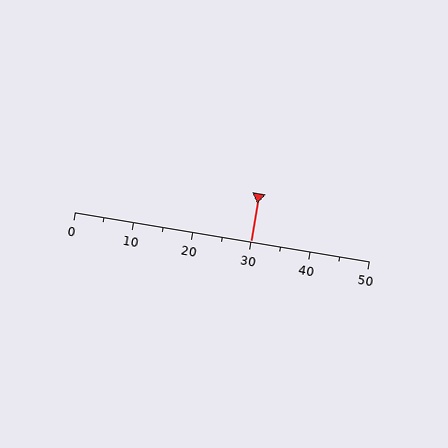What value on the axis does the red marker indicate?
The marker indicates approximately 30.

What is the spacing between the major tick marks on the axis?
The major ticks are spaced 10 apart.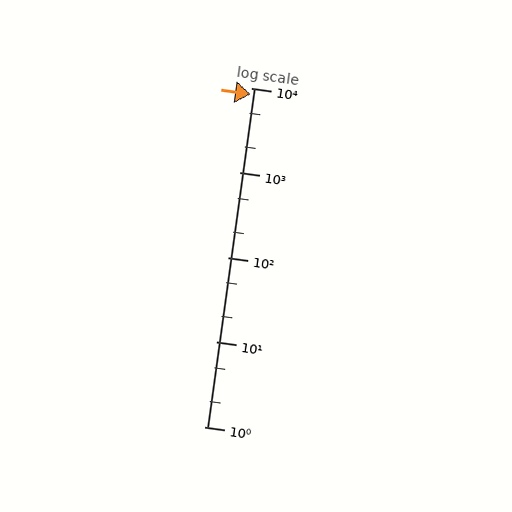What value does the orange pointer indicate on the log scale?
The pointer indicates approximately 8300.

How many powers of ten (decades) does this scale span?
The scale spans 4 decades, from 1 to 10000.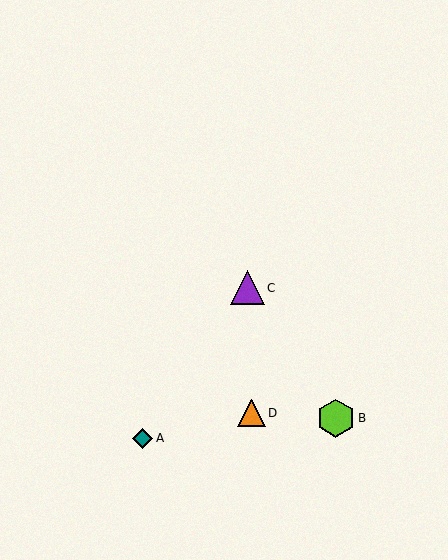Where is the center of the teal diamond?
The center of the teal diamond is at (143, 438).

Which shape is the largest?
The lime hexagon (labeled B) is the largest.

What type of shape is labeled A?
Shape A is a teal diamond.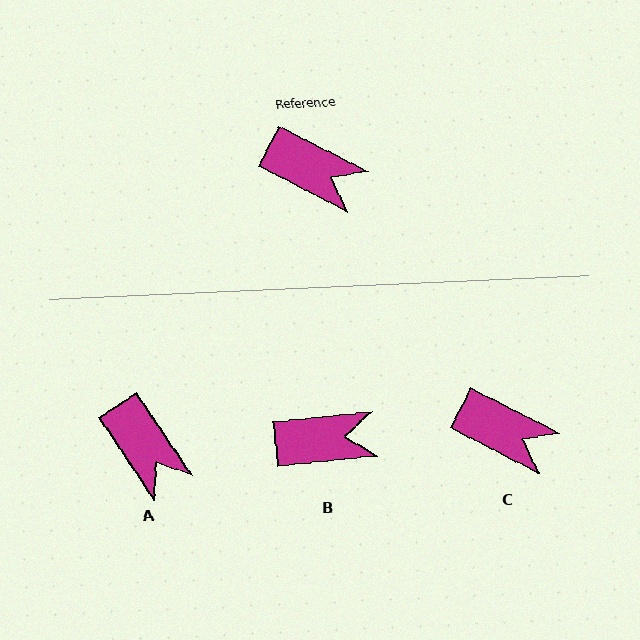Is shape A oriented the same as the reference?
No, it is off by about 29 degrees.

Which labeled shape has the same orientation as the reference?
C.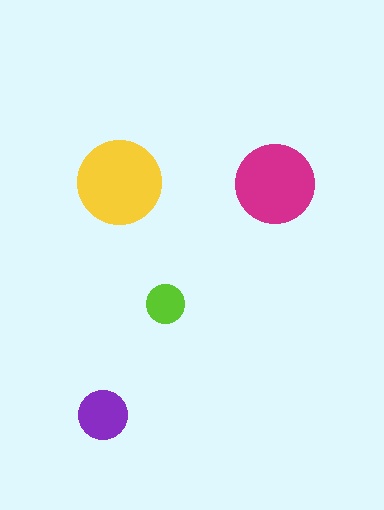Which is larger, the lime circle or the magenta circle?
The magenta one.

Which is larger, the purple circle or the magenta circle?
The magenta one.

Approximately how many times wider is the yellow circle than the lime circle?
About 2 times wider.